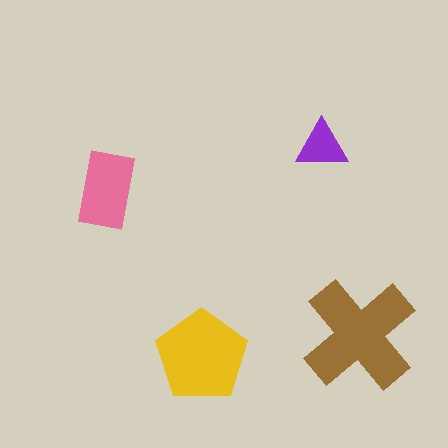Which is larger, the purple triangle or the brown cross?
The brown cross.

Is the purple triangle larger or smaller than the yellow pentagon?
Smaller.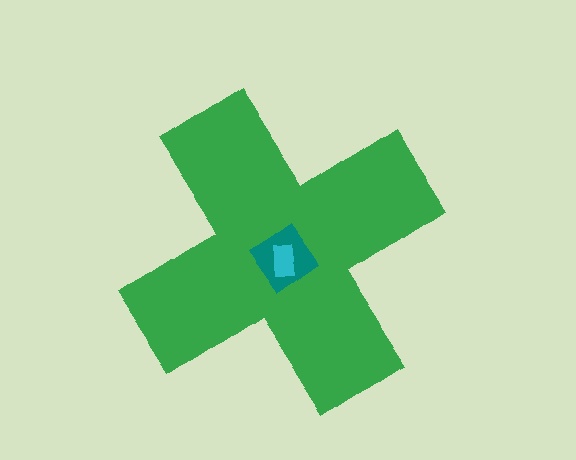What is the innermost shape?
The cyan rectangle.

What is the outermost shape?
The green cross.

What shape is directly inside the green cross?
The teal diamond.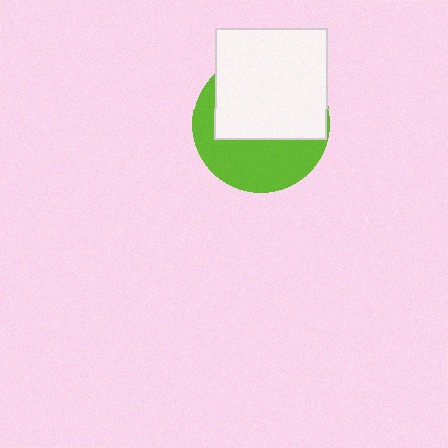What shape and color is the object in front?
The object in front is a white square.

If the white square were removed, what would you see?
You would see the complete lime circle.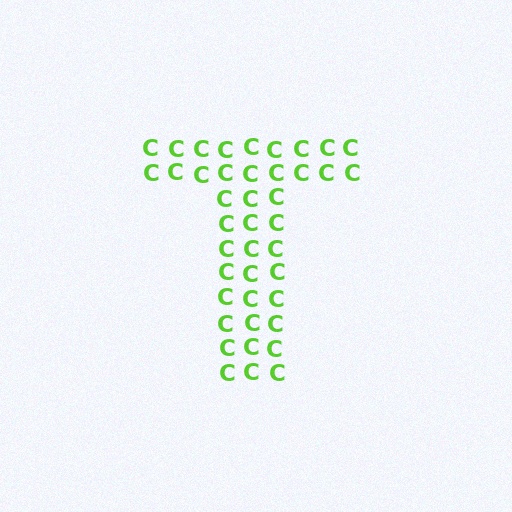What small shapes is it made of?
It is made of small letter C's.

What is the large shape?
The large shape is the letter T.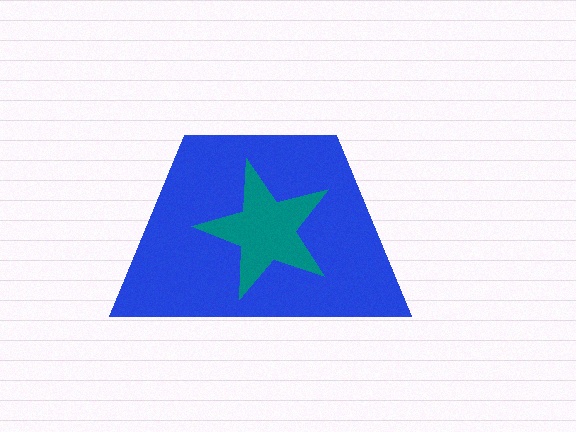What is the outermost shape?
The blue trapezoid.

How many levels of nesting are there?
2.